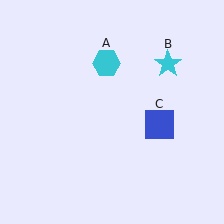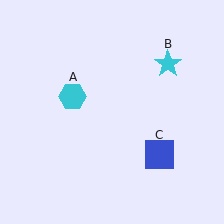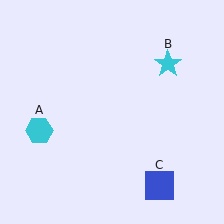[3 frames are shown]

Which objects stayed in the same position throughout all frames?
Cyan star (object B) remained stationary.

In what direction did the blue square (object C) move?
The blue square (object C) moved down.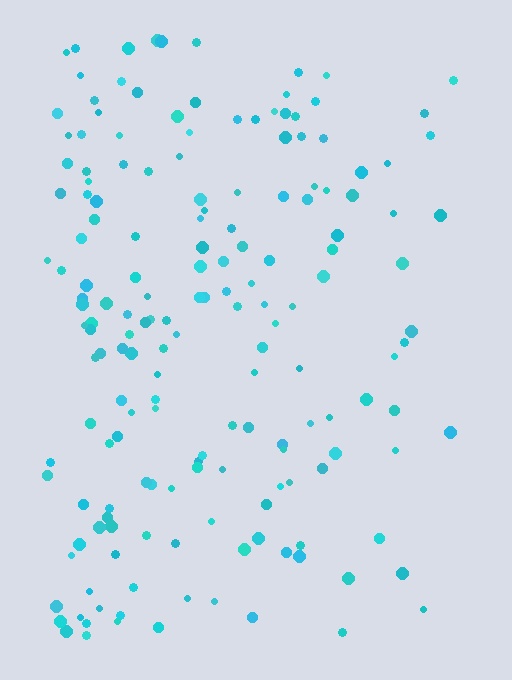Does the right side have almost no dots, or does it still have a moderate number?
Still a moderate number, just noticeably fewer than the left.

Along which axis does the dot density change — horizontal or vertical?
Horizontal.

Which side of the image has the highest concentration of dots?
The left.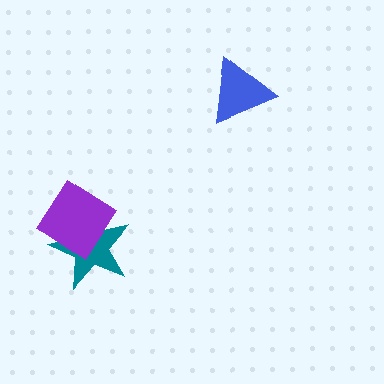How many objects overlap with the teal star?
1 object overlaps with the teal star.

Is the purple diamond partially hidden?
No, no other shape covers it.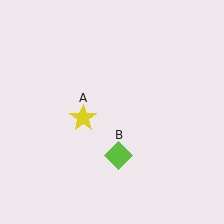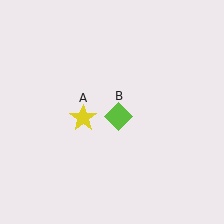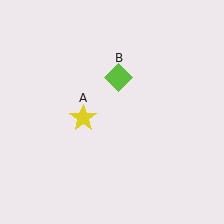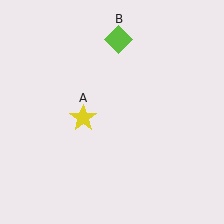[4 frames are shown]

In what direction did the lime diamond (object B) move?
The lime diamond (object B) moved up.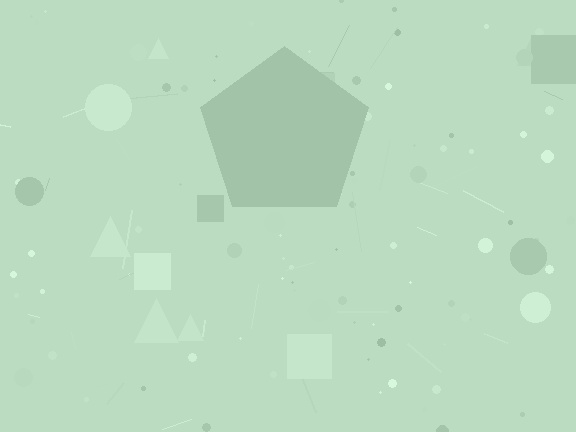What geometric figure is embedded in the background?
A pentagon is embedded in the background.